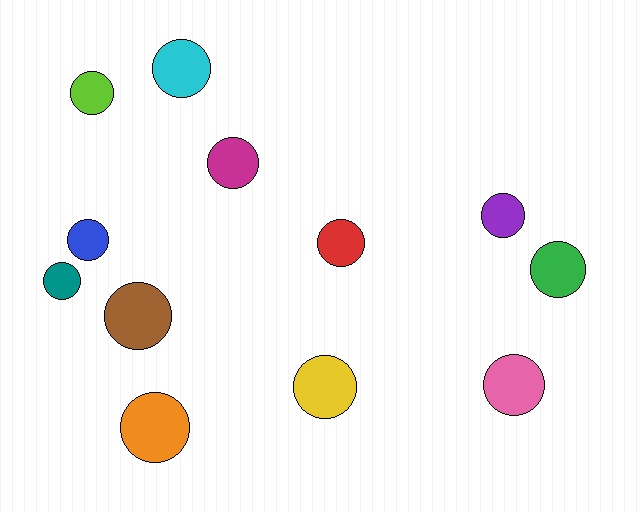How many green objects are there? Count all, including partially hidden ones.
There is 1 green object.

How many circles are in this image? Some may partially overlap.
There are 12 circles.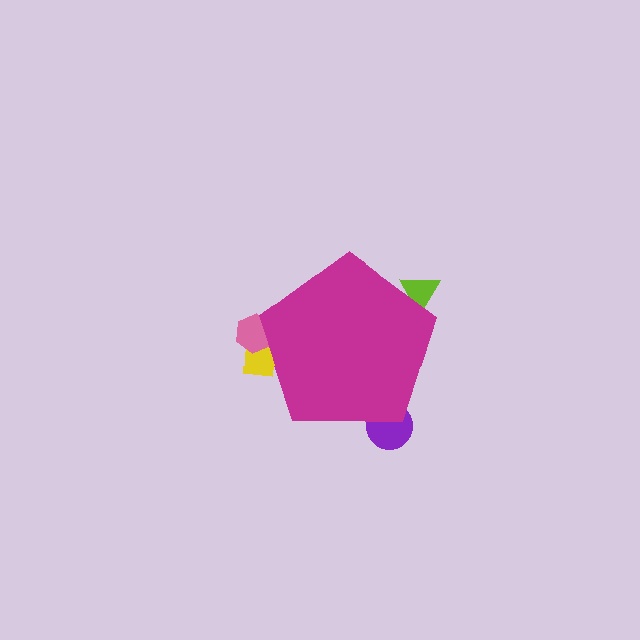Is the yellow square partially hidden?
Yes, the yellow square is partially hidden behind the magenta pentagon.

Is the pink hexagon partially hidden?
Yes, the pink hexagon is partially hidden behind the magenta pentagon.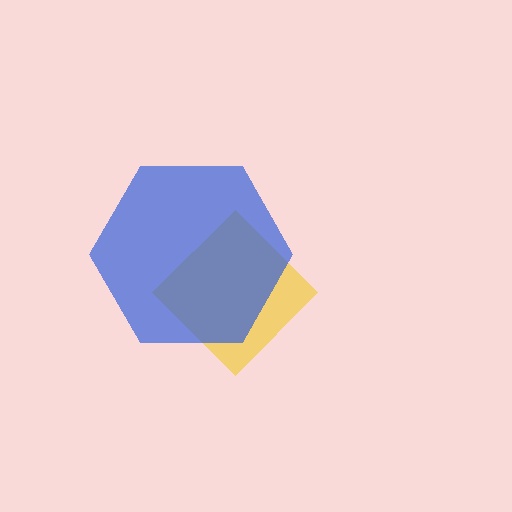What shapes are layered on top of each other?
The layered shapes are: a yellow diamond, a blue hexagon.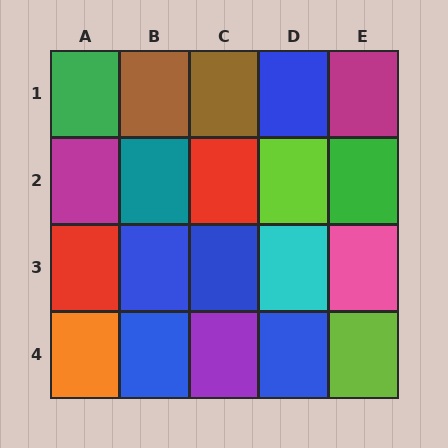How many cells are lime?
2 cells are lime.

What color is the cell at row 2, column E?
Green.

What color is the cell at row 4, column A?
Orange.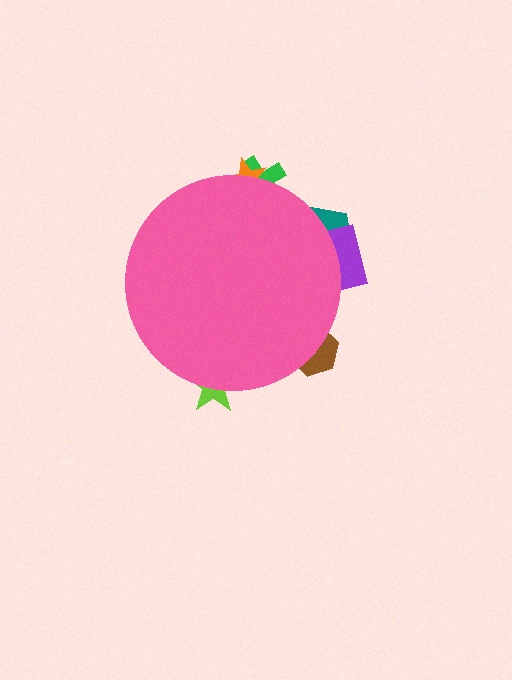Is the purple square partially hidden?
Yes, the purple square is partially hidden behind the pink circle.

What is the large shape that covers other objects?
A pink circle.